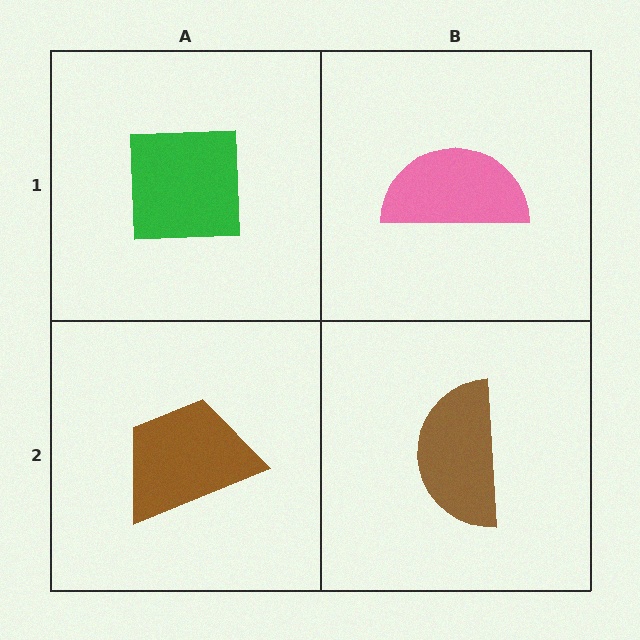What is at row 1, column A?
A green square.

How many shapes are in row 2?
2 shapes.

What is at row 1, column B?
A pink semicircle.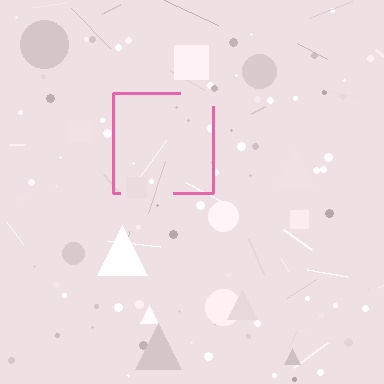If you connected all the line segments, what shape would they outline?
They would outline a square.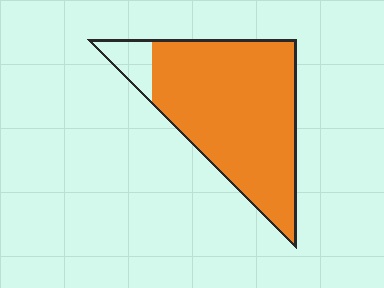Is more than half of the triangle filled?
Yes.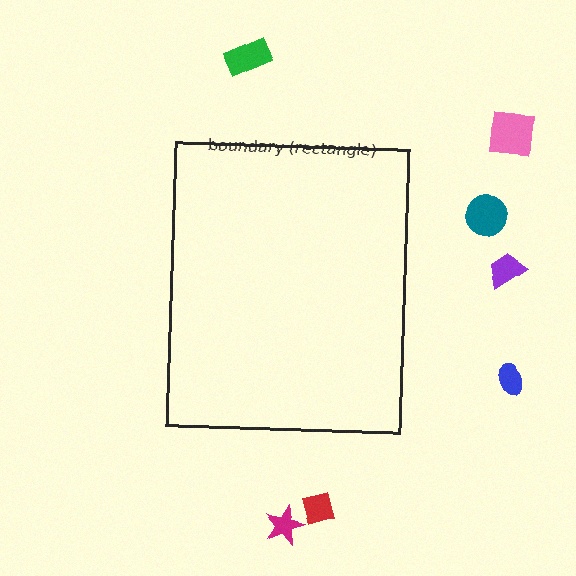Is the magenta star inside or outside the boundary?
Outside.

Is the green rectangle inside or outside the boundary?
Outside.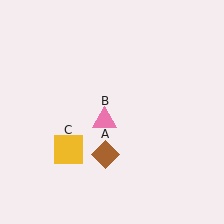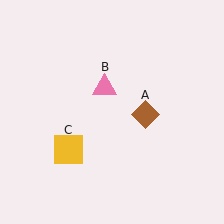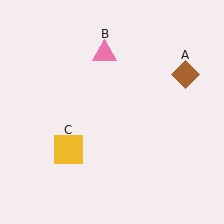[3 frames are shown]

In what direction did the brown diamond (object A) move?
The brown diamond (object A) moved up and to the right.